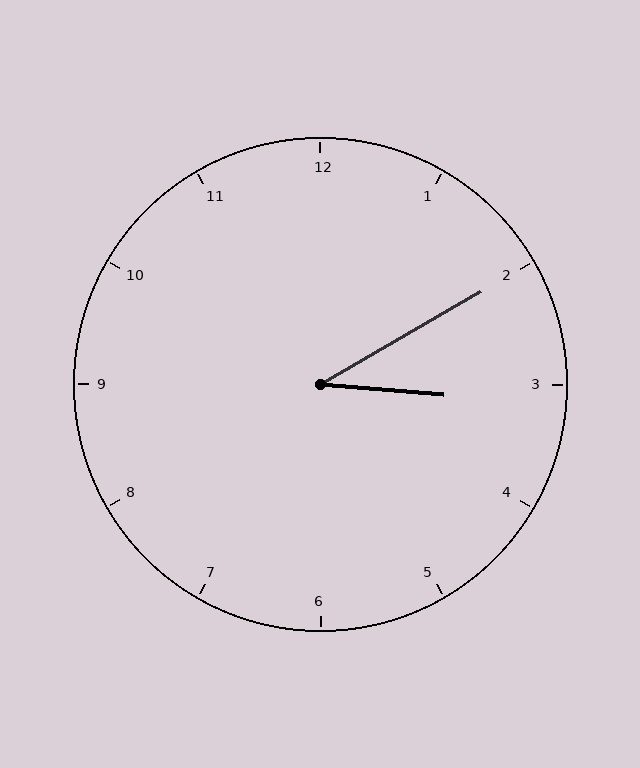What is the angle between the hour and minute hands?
Approximately 35 degrees.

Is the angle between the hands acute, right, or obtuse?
It is acute.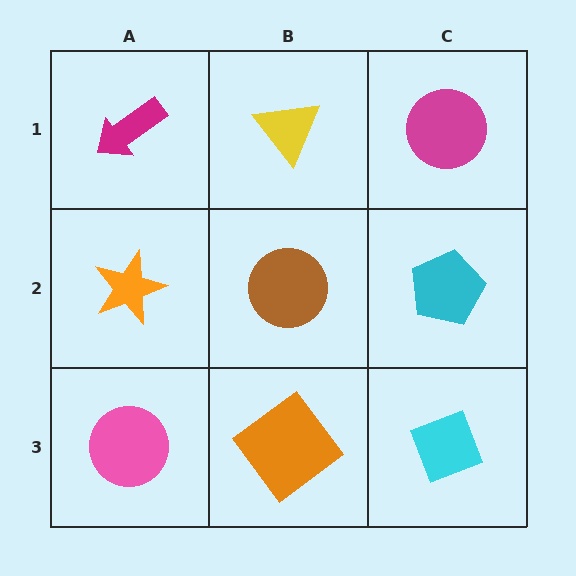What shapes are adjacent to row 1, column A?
An orange star (row 2, column A), a yellow triangle (row 1, column B).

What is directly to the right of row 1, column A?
A yellow triangle.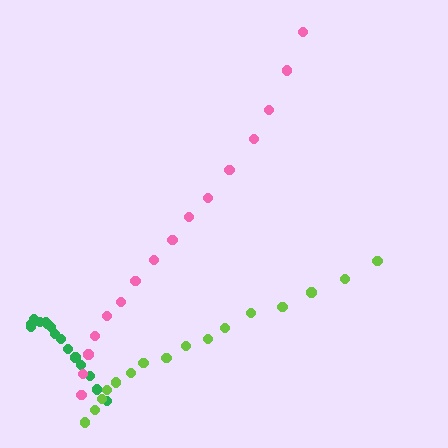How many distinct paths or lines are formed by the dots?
There are 3 distinct paths.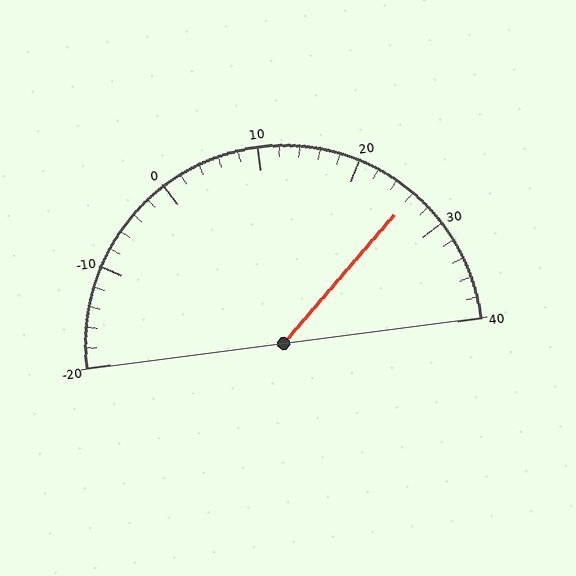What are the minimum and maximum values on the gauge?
The gauge ranges from -20 to 40.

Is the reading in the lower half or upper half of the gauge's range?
The reading is in the upper half of the range (-20 to 40).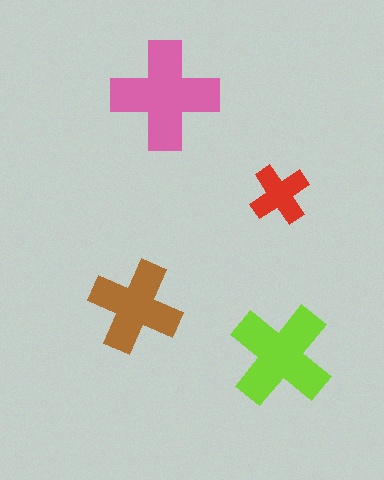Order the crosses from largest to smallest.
the pink one, the lime one, the brown one, the red one.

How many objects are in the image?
There are 4 objects in the image.